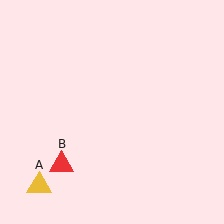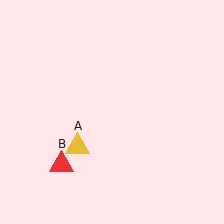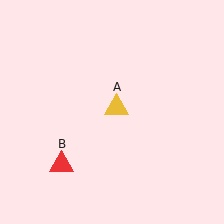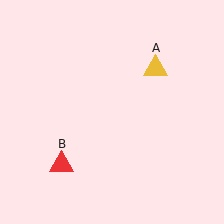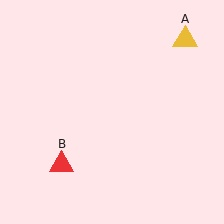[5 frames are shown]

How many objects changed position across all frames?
1 object changed position: yellow triangle (object A).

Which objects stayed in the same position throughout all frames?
Red triangle (object B) remained stationary.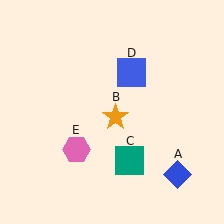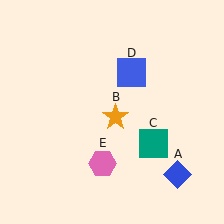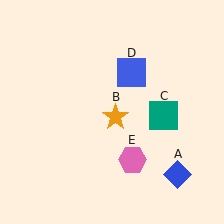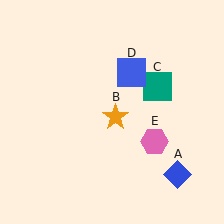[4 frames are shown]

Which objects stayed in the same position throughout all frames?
Blue diamond (object A) and orange star (object B) and blue square (object D) remained stationary.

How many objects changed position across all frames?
2 objects changed position: teal square (object C), pink hexagon (object E).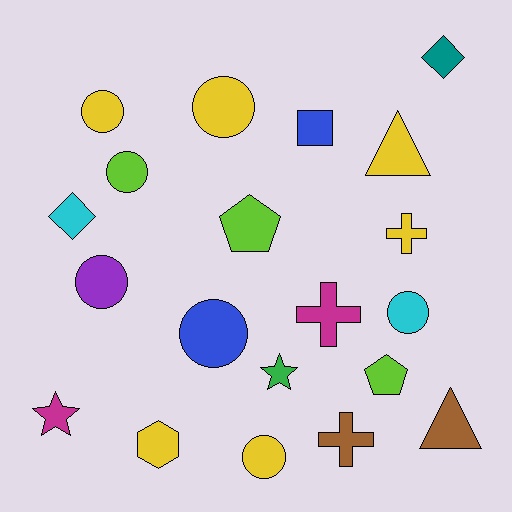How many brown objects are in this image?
There are 2 brown objects.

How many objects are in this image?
There are 20 objects.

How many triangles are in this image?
There are 2 triangles.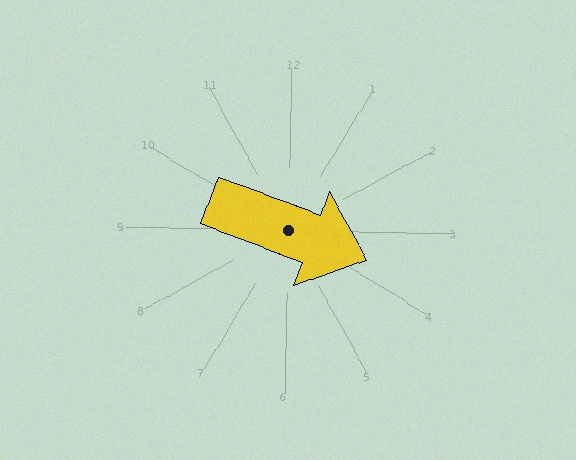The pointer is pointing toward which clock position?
Roughly 4 o'clock.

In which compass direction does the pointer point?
East.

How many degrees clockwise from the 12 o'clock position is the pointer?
Approximately 110 degrees.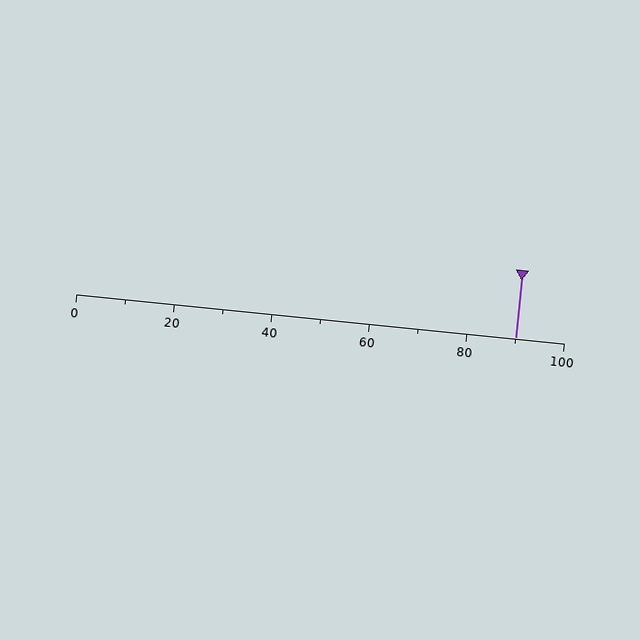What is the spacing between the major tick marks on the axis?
The major ticks are spaced 20 apart.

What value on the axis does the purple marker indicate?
The marker indicates approximately 90.